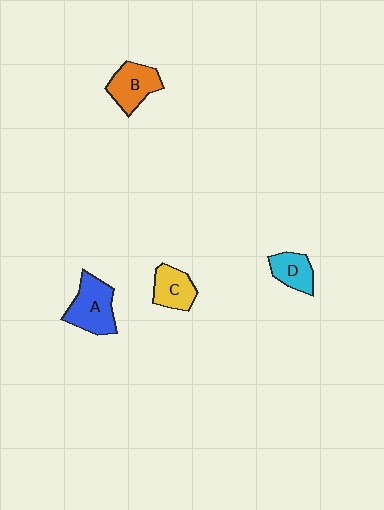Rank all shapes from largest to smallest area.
From largest to smallest: A (blue), B (orange), C (yellow), D (cyan).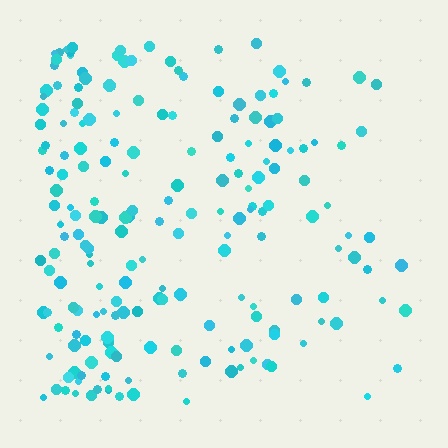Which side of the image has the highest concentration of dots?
The left.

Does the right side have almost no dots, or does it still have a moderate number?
Still a moderate number, just noticeably fewer than the left.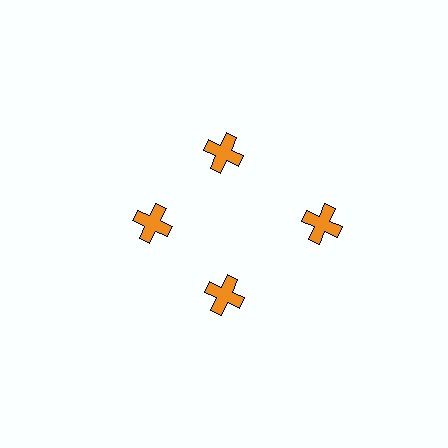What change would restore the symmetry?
The symmetry would be restored by moving it inward, back onto the ring so that all 4 crosses sit at equal angles and equal distance from the center.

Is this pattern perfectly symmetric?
No. The 4 orange crosses are arranged in a ring, but one element near the 3 o'clock position is pushed outward from the center, breaking the 4-fold rotational symmetry.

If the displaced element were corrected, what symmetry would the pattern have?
It would have 4-fold rotational symmetry — the pattern would map onto itself every 90 degrees.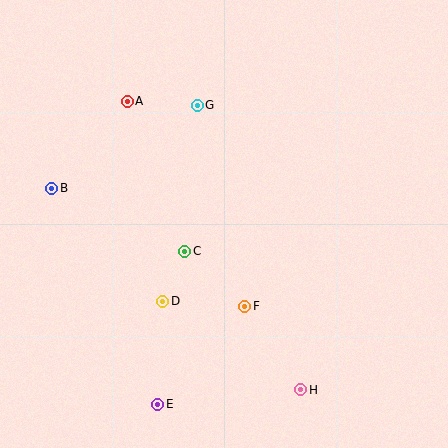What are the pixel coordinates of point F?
Point F is at (245, 306).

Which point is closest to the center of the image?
Point C at (185, 251) is closest to the center.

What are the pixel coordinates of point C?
Point C is at (185, 251).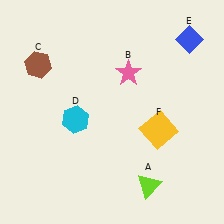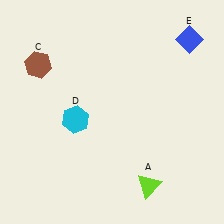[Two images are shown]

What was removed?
The yellow square (F), the pink star (B) were removed in Image 2.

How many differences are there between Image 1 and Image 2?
There are 2 differences between the two images.